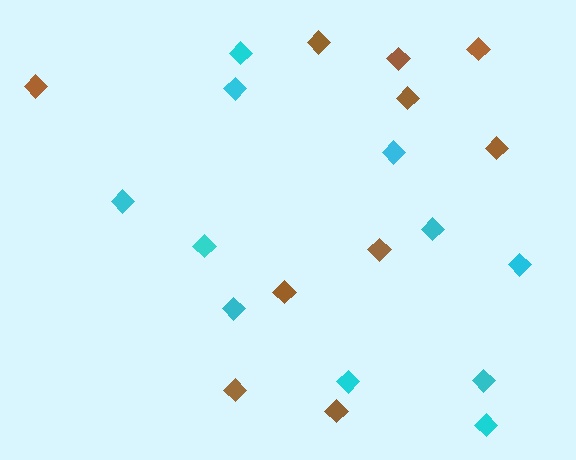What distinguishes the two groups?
There are 2 groups: one group of brown diamonds (10) and one group of cyan diamonds (11).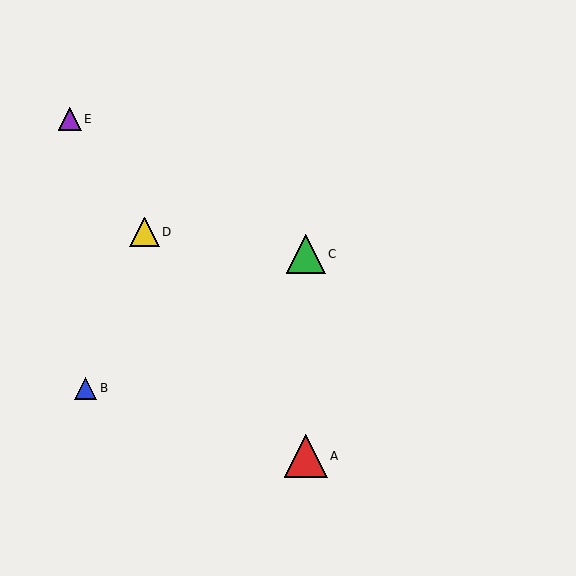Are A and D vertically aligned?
No, A is at x≈306 and D is at x≈144.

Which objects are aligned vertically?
Objects A, C are aligned vertically.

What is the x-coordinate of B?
Object B is at x≈86.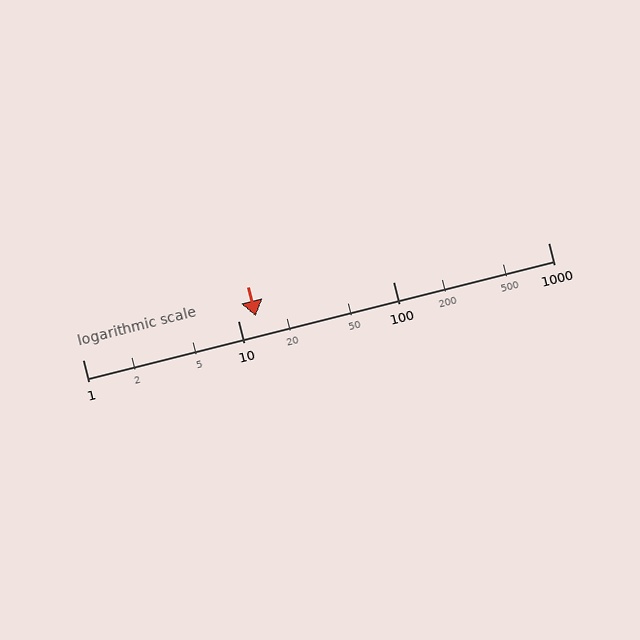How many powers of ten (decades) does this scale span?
The scale spans 3 decades, from 1 to 1000.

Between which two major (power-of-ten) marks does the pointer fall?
The pointer is between 10 and 100.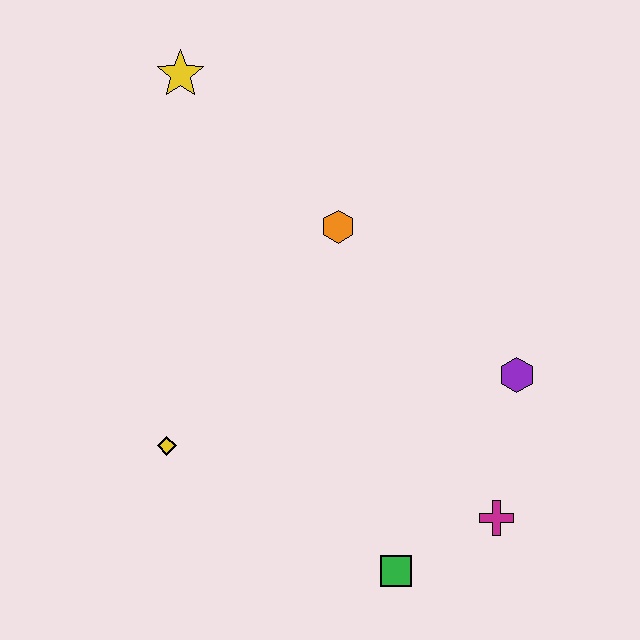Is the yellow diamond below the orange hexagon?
Yes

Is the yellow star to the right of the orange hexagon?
No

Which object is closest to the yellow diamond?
The green square is closest to the yellow diamond.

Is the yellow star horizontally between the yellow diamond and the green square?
Yes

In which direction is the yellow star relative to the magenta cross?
The yellow star is above the magenta cross.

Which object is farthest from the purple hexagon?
The yellow star is farthest from the purple hexagon.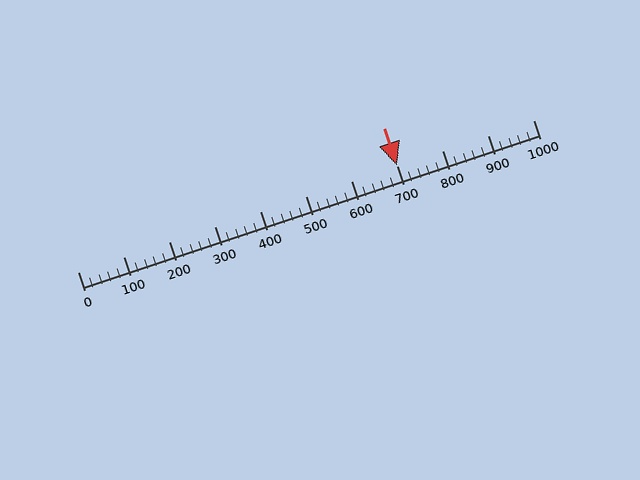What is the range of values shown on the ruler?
The ruler shows values from 0 to 1000.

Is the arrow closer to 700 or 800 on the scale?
The arrow is closer to 700.